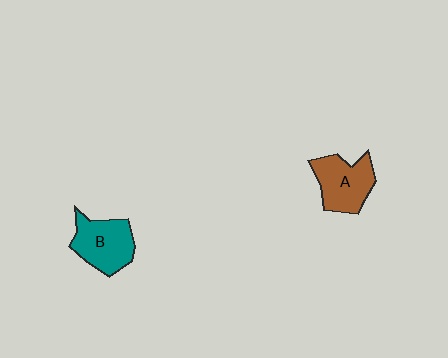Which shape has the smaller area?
Shape B (teal).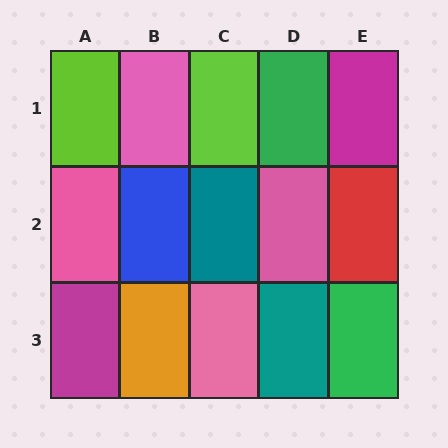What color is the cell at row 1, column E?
Magenta.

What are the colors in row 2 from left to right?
Pink, blue, teal, pink, red.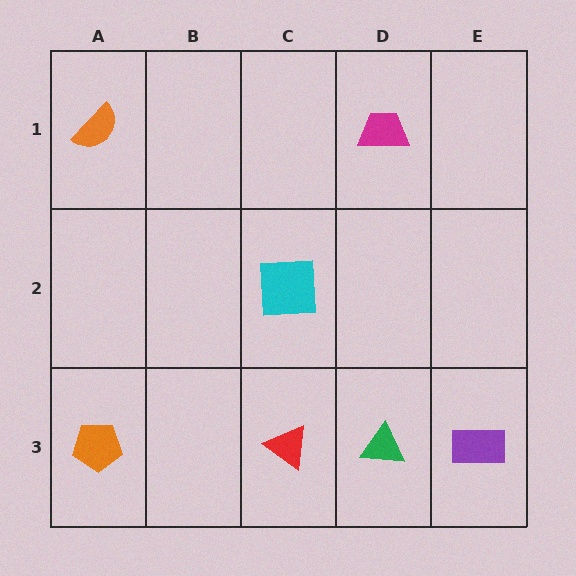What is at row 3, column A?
An orange pentagon.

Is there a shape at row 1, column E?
No, that cell is empty.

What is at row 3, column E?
A purple rectangle.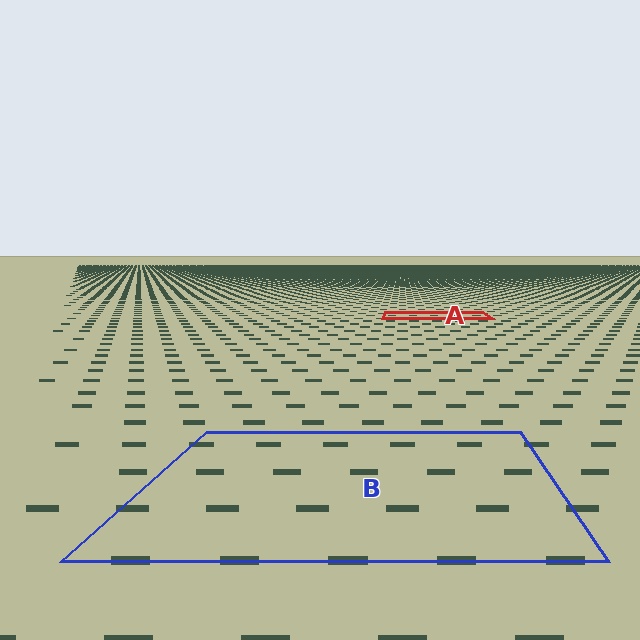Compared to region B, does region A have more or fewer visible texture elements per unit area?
Region A has more texture elements per unit area — they are packed more densely because it is farther away.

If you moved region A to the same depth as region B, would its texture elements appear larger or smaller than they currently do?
They would appear larger. At a closer depth, the same texture elements are projected at a bigger on-screen size.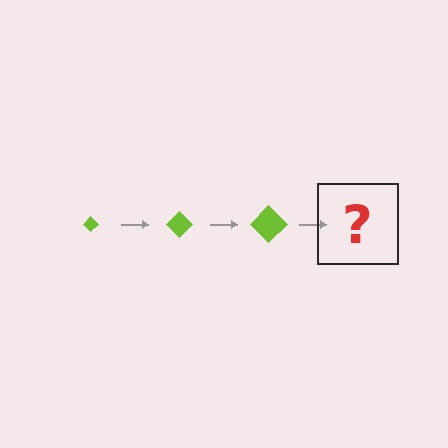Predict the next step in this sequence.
The next step is a lime diamond, larger than the previous one.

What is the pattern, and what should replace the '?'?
The pattern is that the diamond gets progressively larger each step. The '?' should be a lime diamond, larger than the previous one.